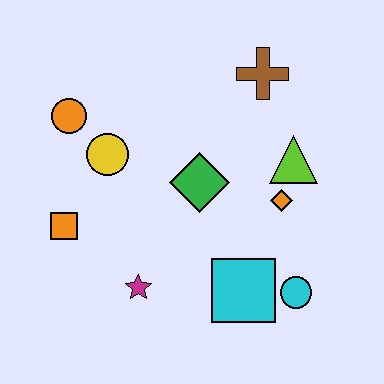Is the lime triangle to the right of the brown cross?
Yes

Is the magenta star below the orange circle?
Yes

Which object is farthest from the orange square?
The brown cross is farthest from the orange square.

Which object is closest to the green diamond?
The orange diamond is closest to the green diamond.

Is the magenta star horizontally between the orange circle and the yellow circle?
No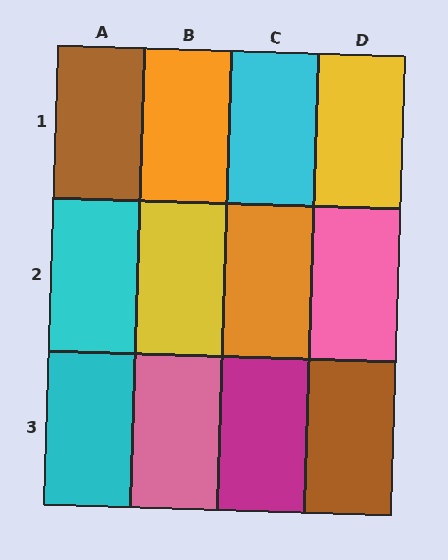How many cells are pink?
2 cells are pink.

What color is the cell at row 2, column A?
Cyan.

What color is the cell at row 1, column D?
Yellow.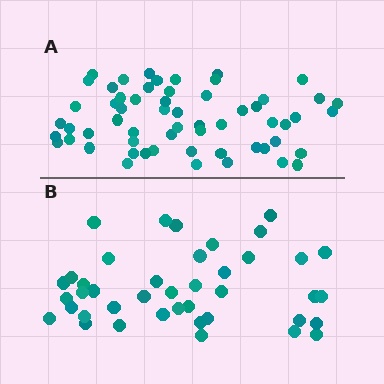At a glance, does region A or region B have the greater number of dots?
Region A (the top region) has more dots.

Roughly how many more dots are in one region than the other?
Region A has approximately 20 more dots than region B.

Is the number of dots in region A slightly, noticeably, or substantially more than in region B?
Region A has noticeably more, but not dramatically so. The ratio is roughly 1.4 to 1.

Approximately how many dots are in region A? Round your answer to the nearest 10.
About 60 dots. (The exact count is 59, which rounds to 60.)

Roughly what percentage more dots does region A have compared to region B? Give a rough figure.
About 45% more.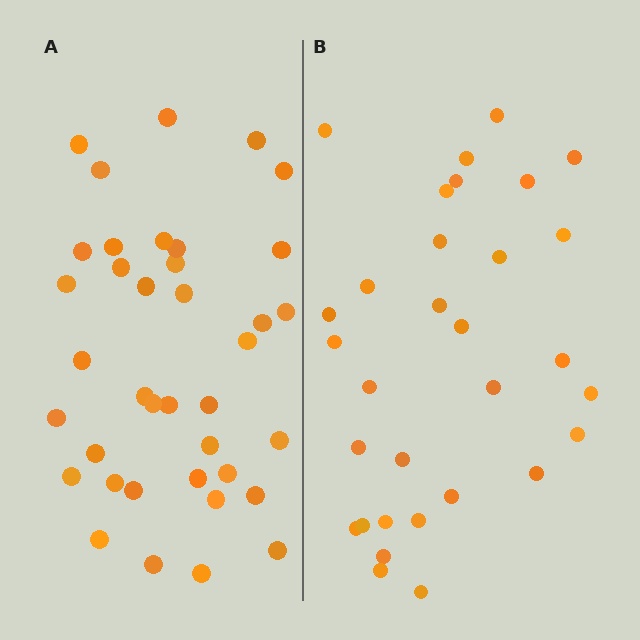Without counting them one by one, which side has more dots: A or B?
Region A (the left region) has more dots.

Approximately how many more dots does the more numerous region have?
Region A has roughly 8 or so more dots than region B.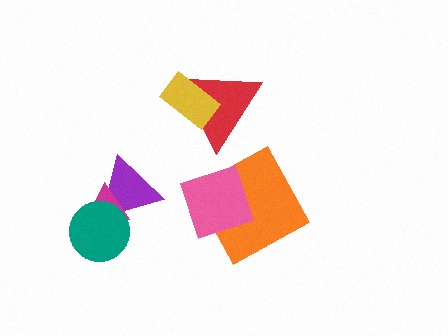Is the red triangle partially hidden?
Yes, it is partially covered by another shape.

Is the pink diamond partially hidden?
No, no other shape covers it.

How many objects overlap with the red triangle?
1 object overlaps with the red triangle.